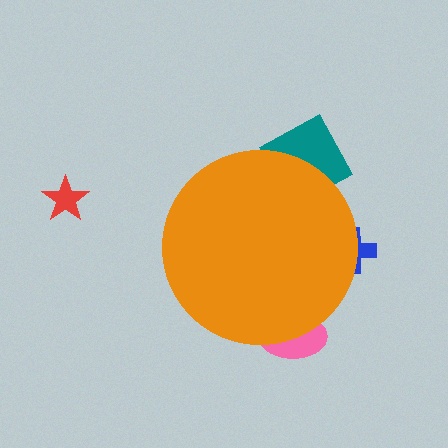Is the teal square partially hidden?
Yes, the teal square is partially hidden behind the orange circle.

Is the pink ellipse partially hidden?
Yes, the pink ellipse is partially hidden behind the orange circle.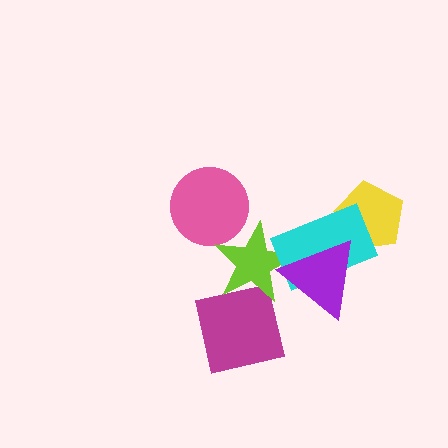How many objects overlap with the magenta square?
1 object overlaps with the magenta square.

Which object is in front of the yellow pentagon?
The cyan rectangle is in front of the yellow pentagon.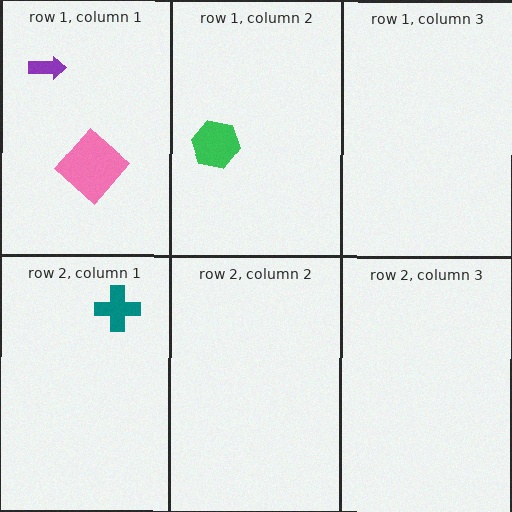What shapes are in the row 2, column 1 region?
The teal cross.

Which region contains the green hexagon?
The row 1, column 2 region.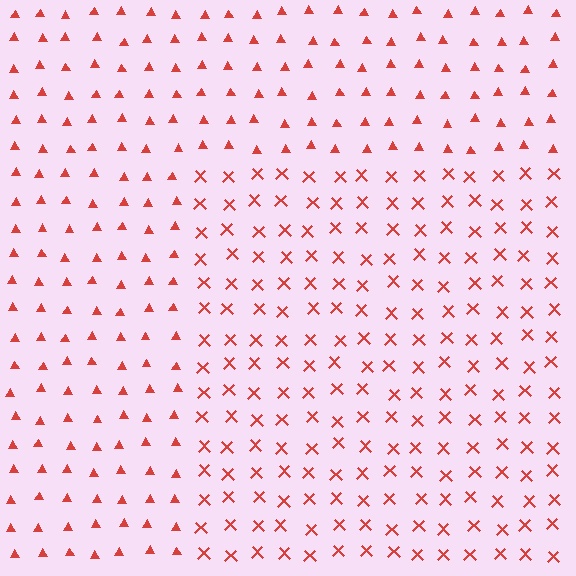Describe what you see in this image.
The image is filled with small red elements arranged in a uniform grid. A rectangle-shaped region contains X marks, while the surrounding area contains triangles. The boundary is defined purely by the change in element shape.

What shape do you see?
I see a rectangle.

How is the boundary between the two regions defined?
The boundary is defined by a change in element shape: X marks inside vs. triangles outside. All elements share the same color and spacing.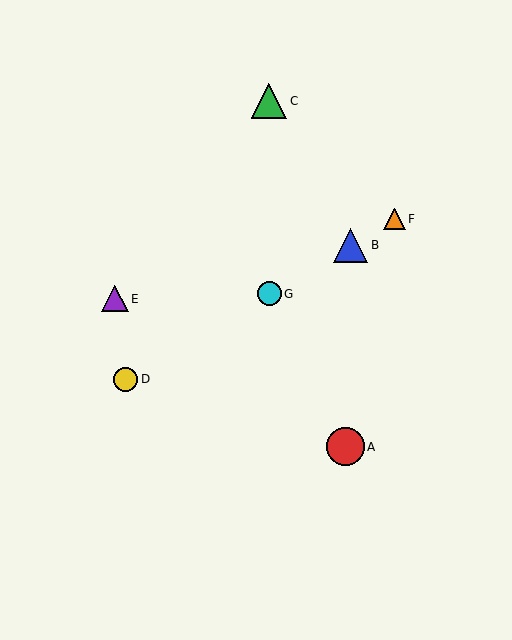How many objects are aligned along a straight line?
4 objects (B, D, F, G) are aligned along a straight line.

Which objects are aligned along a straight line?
Objects B, D, F, G are aligned along a straight line.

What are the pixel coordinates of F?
Object F is at (394, 219).